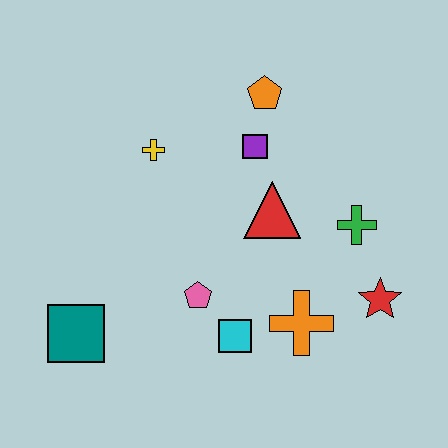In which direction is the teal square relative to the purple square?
The teal square is below the purple square.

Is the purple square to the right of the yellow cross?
Yes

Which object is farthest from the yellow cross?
The red star is farthest from the yellow cross.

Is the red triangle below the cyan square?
No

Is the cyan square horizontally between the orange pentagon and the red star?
No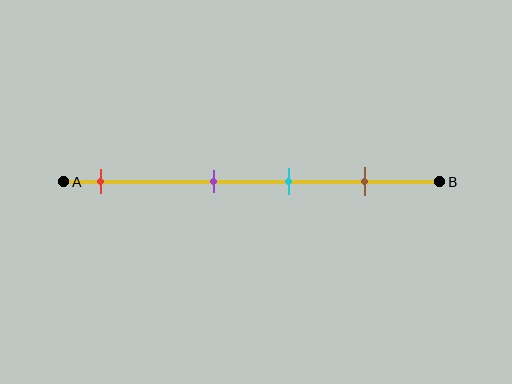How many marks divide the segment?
There are 4 marks dividing the segment.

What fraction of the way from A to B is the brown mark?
The brown mark is approximately 80% (0.8) of the way from A to B.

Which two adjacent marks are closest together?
The purple and cyan marks are the closest adjacent pair.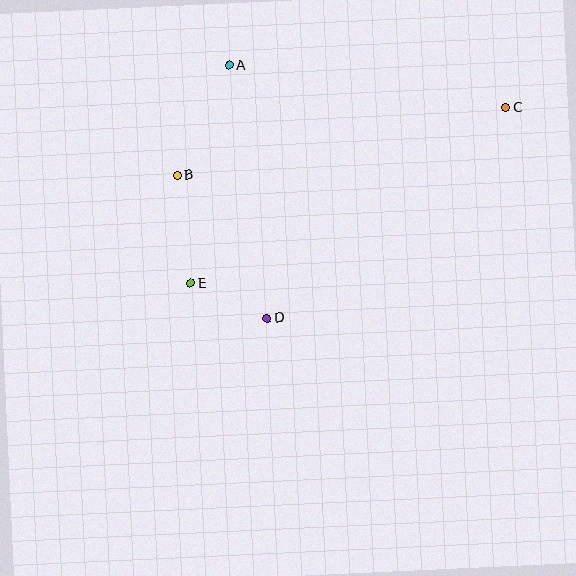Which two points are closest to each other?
Points D and E are closest to each other.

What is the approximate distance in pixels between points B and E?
The distance between B and E is approximately 109 pixels.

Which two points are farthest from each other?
Points C and E are farthest from each other.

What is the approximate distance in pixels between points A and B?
The distance between A and B is approximately 121 pixels.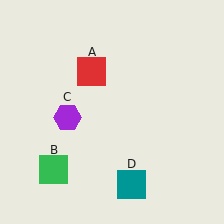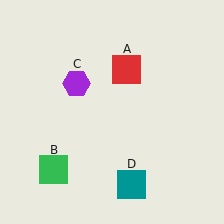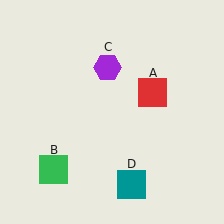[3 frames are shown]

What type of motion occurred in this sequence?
The red square (object A), purple hexagon (object C) rotated clockwise around the center of the scene.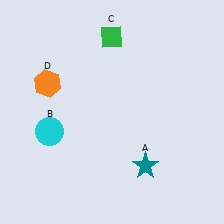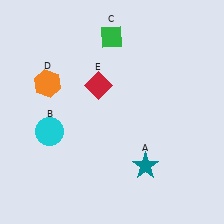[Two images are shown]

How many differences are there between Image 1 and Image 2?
There is 1 difference between the two images.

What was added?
A red diamond (E) was added in Image 2.